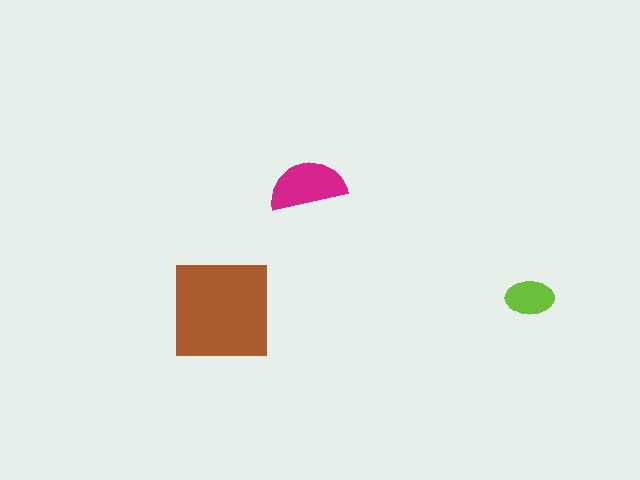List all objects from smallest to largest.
The lime ellipse, the magenta semicircle, the brown square.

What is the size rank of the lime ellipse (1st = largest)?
3rd.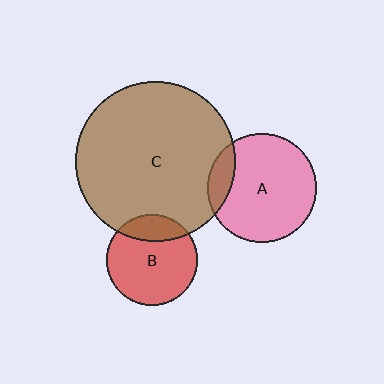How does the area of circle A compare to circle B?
Approximately 1.4 times.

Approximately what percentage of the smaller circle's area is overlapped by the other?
Approximately 15%.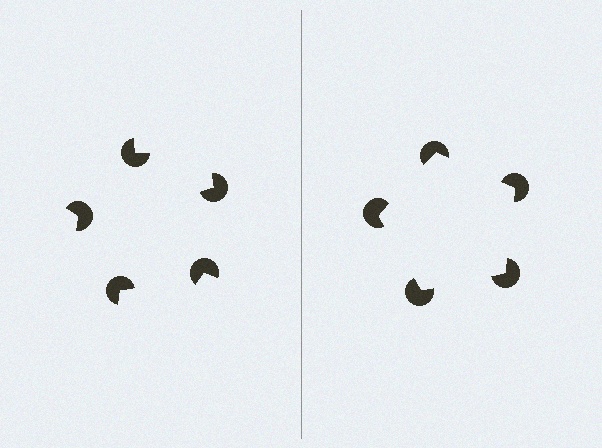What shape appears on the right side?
An illusory pentagon.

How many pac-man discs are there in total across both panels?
10 — 5 on each side.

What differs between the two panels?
The pac-man discs are positioned identically on both sides; only the wedge orientations differ. On the right they align to a pentagon; on the left they are misaligned.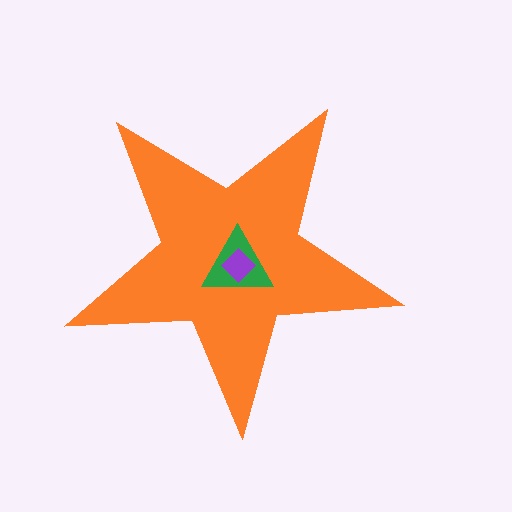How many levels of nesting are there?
3.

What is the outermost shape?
The orange star.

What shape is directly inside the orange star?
The green triangle.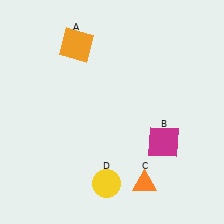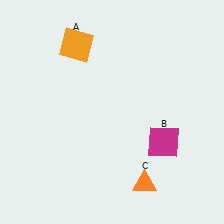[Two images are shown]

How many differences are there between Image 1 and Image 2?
There is 1 difference between the two images.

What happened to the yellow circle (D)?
The yellow circle (D) was removed in Image 2. It was in the bottom-left area of Image 1.